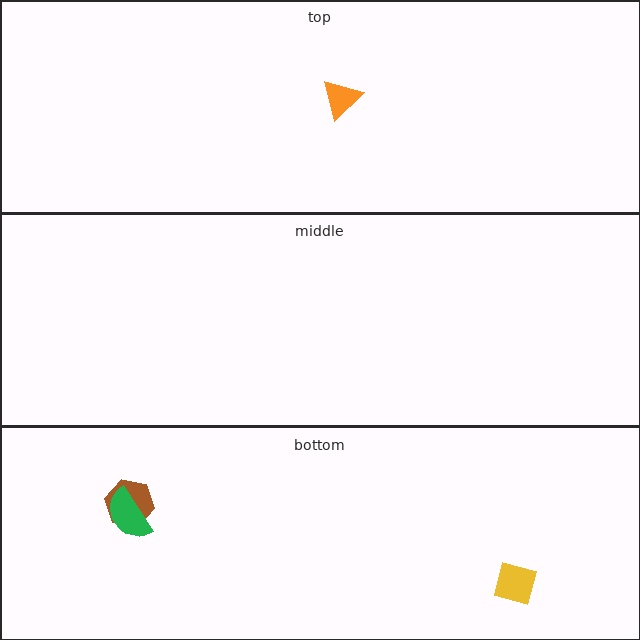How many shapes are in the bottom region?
3.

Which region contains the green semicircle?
The bottom region.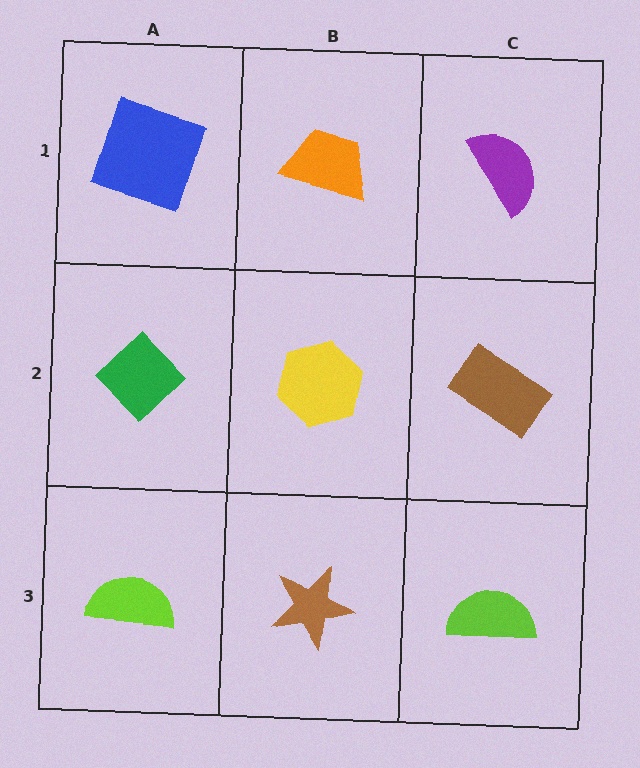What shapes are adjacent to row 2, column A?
A blue square (row 1, column A), a lime semicircle (row 3, column A), a yellow hexagon (row 2, column B).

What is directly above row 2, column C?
A purple semicircle.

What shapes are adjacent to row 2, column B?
An orange trapezoid (row 1, column B), a brown star (row 3, column B), a green diamond (row 2, column A), a brown rectangle (row 2, column C).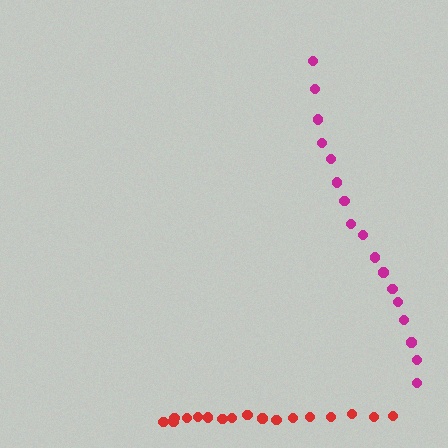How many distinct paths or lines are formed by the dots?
There are 2 distinct paths.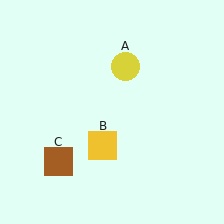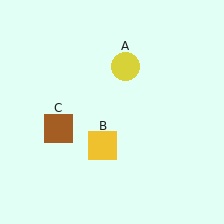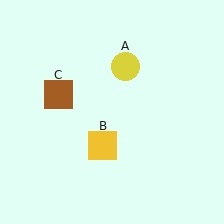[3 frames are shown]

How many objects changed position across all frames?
1 object changed position: brown square (object C).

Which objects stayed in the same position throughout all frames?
Yellow circle (object A) and yellow square (object B) remained stationary.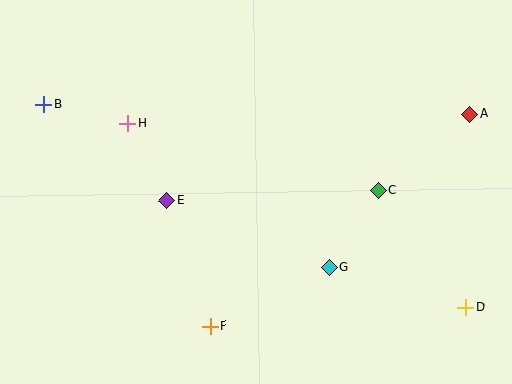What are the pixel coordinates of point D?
Point D is at (465, 307).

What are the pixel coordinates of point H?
Point H is at (127, 123).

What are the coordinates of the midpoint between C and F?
The midpoint between C and F is at (294, 258).